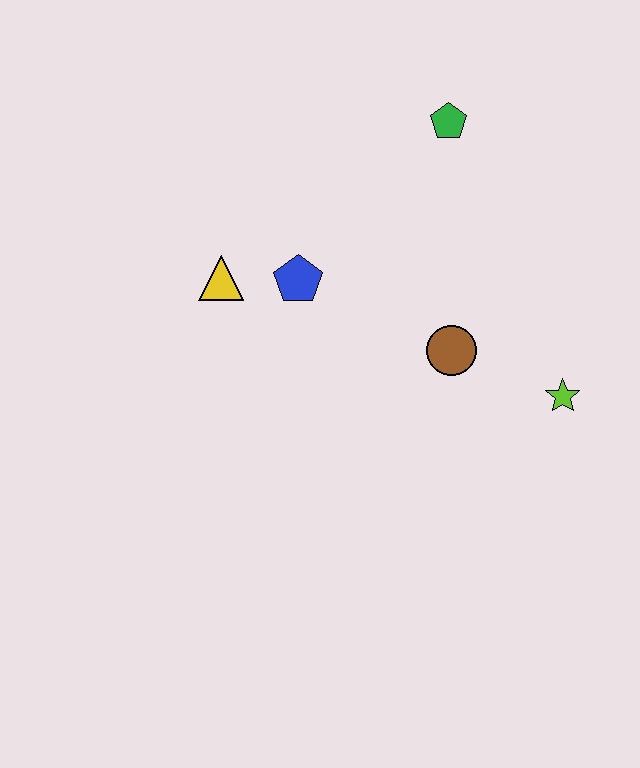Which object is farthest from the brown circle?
The yellow triangle is farthest from the brown circle.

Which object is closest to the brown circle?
The lime star is closest to the brown circle.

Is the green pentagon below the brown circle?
No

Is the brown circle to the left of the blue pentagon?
No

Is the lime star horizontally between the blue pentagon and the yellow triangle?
No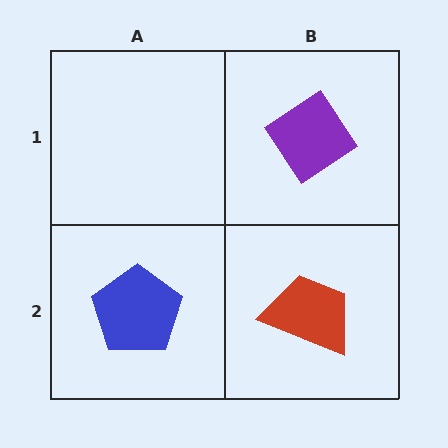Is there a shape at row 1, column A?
No, that cell is empty.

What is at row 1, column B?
A purple diamond.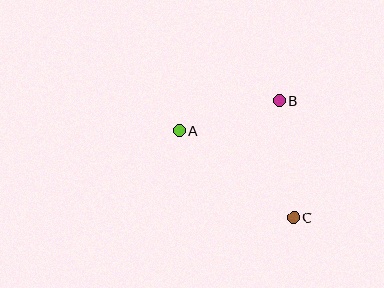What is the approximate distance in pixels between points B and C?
The distance between B and C is approximately 118 pixels.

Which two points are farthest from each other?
Points A and C are farthest from each other.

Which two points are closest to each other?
Points A and B are closest to each other.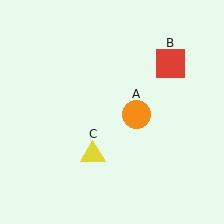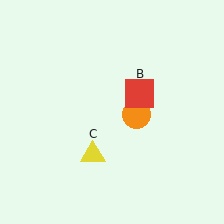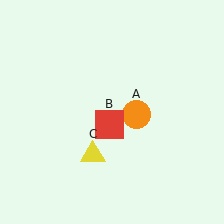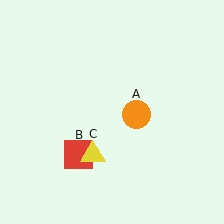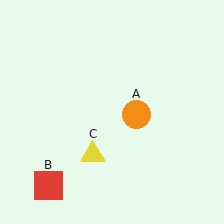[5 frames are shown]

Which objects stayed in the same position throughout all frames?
Orange circle (object A) and yellow triangle (object C) remained stationary.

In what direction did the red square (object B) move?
The red square (object B) moved down and to the left.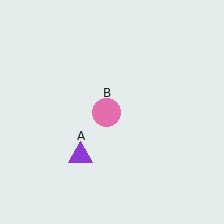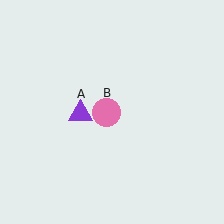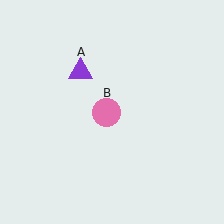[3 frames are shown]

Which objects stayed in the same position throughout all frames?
Pink circle (object B) remained stationary.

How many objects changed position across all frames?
1 object changed position: purple triangle (object A).